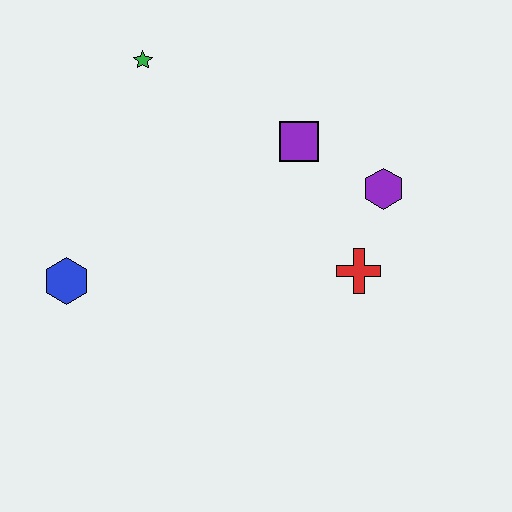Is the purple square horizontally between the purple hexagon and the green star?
Yes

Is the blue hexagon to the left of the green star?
Yes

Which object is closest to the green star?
The purple square is closest to the green star.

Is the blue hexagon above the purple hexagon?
No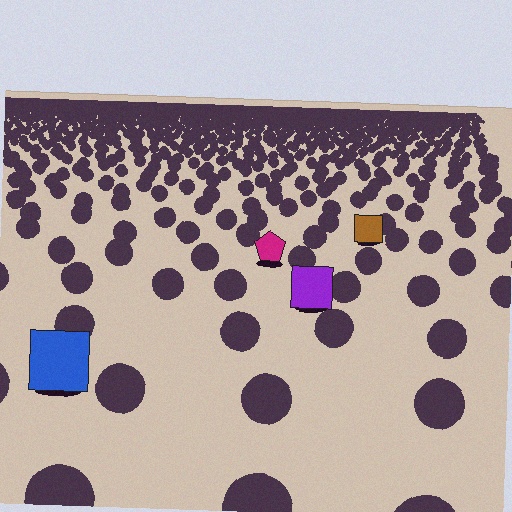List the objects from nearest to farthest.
From nearest to farthest: the blue square, the purple square, the magenta pentagon, the brown square.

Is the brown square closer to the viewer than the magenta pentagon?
No. The magenta pentagon is closer — you can tell from the texture gradient: the ground texture is coarser near it.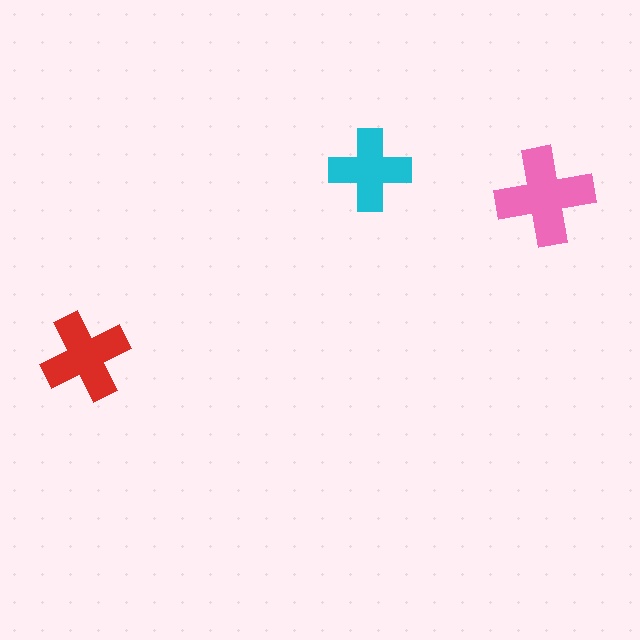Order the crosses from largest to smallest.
the pink one, the red one, the cyan one.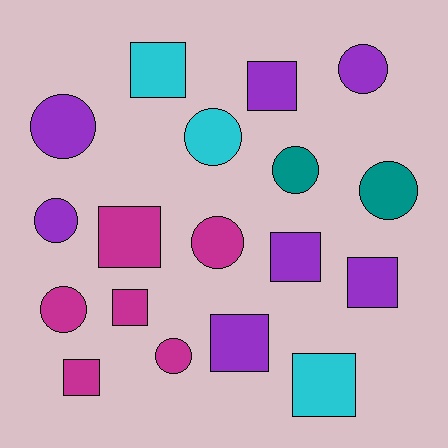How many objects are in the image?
There are 18 objects.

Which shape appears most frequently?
Square, with 9 objects.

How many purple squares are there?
There are 4 purple squares.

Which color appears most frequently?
Purple, with 7 objects.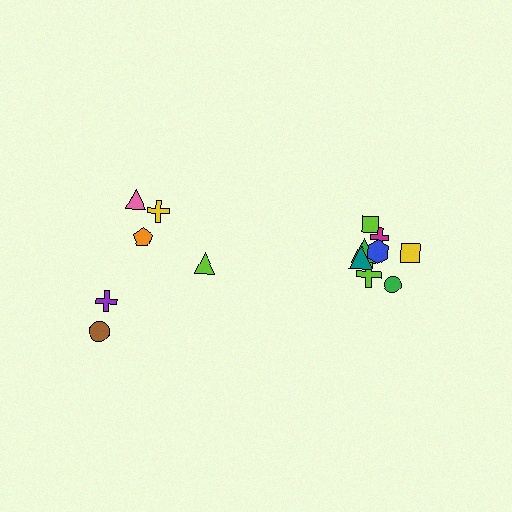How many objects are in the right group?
There are 8 objects.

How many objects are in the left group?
There are 6 objects.